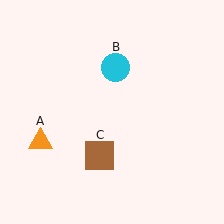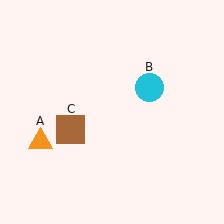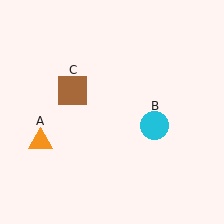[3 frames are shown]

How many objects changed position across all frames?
2 objects changed position: cyan circle (object B), brown square (object C).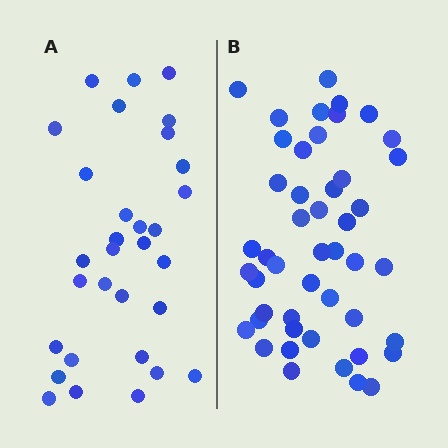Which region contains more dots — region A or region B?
Region B (the right region) has more dots.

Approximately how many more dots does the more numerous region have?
Region B has approximately 15 more dots than region A.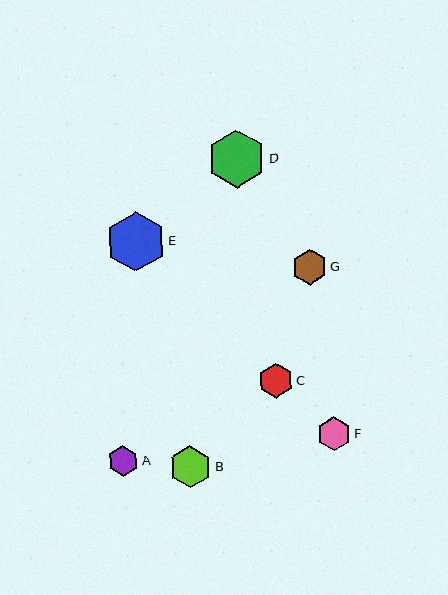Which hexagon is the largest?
Hexagon E is the largest with a size of approximately 59 pixels.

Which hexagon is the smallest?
Hexagon A is the smallest with a size of approximately 30 pixels.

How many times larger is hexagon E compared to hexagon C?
Hexagon E is approximately 1.7 times the size of hexagon C.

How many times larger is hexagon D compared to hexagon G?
Hexagon D is approximately 1.6 times the size of hexagon G.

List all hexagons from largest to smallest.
From largest to smallest: E, D, B, G, C, F, A.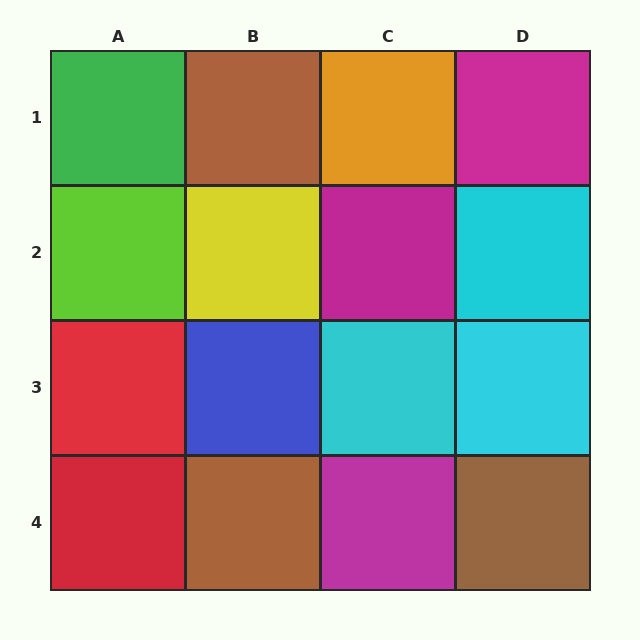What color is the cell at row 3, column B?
Blue.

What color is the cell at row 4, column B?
Brown.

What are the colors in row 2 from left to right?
Lime, yellow, magenta, cyan.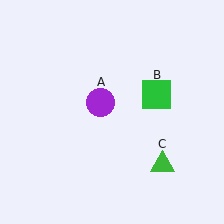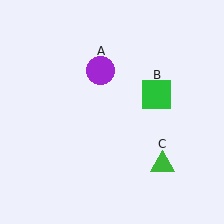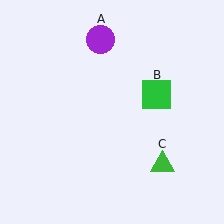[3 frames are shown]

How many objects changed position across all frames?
1 object changed position: purple circle (object A).